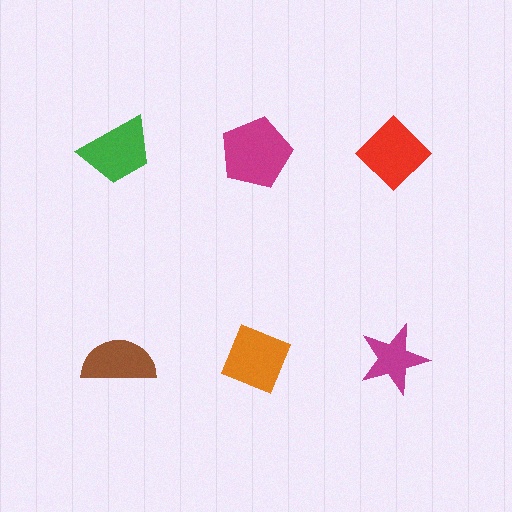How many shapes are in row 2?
3 shapes.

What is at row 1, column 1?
A green trapezoid.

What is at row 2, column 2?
An orange diamond.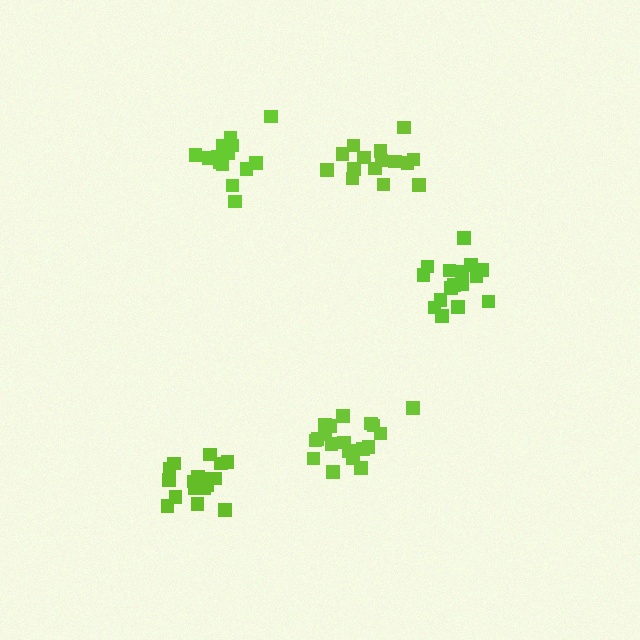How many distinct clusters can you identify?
There are 5 distinct clusters.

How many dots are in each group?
Group 1: 19 dots, Group 2: 15 dots, Group 3: 15 dots, Group 4: 16 dots, Group 5: 17 dots (82 total).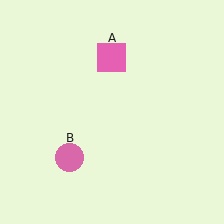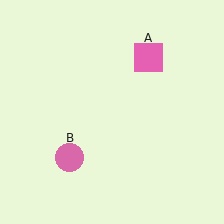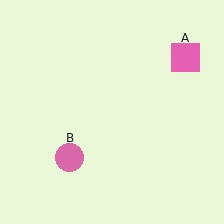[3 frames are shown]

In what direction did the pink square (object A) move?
The pink square (object A) moved right.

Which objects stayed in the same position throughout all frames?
Pink circle (object B) remained stationary.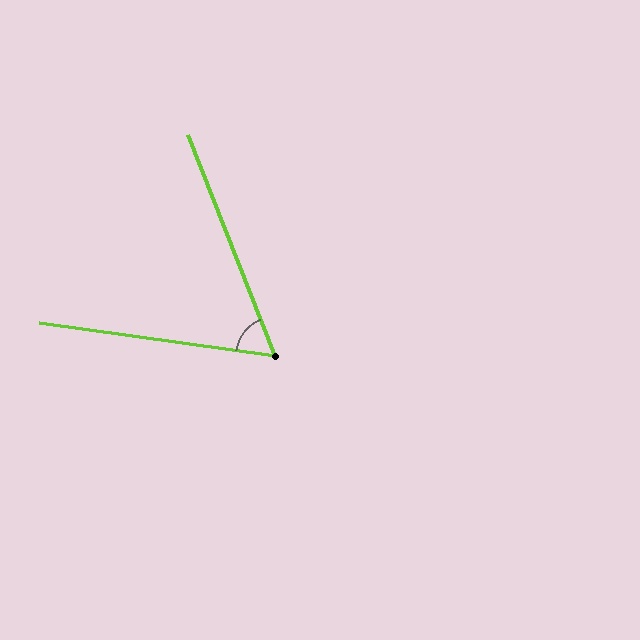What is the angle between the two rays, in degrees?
Approximately 61 degrees.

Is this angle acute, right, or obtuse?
It is acute.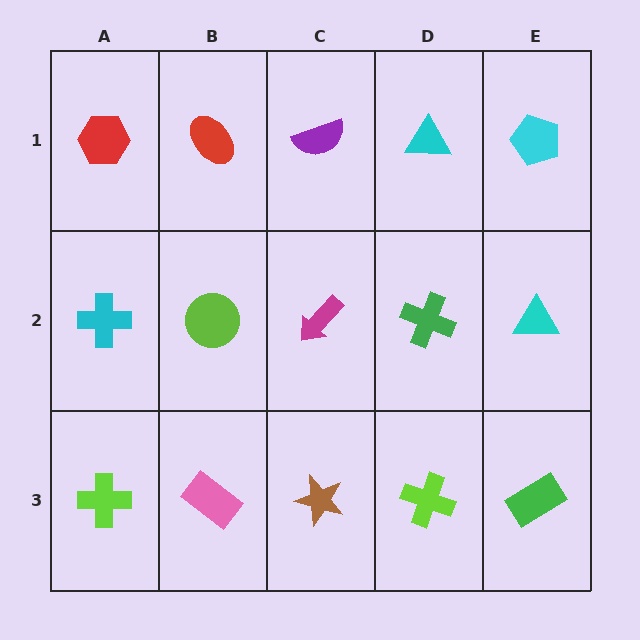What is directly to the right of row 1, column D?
A cyan pentagon.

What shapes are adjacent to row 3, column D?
A green cross (row 2, column D), a brown star (row 3, column C), a green rectangle (row 3, column E).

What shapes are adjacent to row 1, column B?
A lime circle (row 2, column B), a red hexagon (row 1, column A), a purple semicircle (row 1, column C).